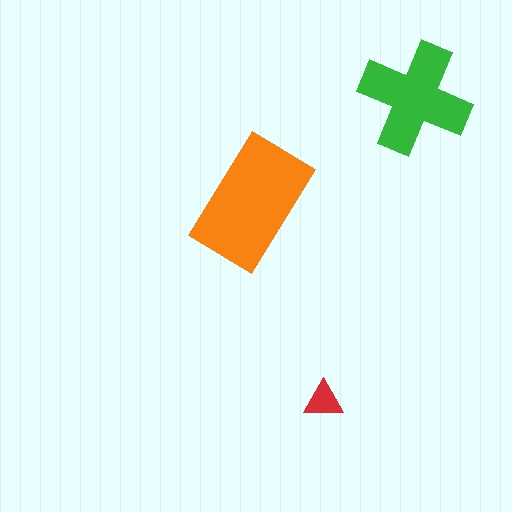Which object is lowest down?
The red triangle is bottommost.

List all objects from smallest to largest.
The red triangle, the green cross, the orange rectangle.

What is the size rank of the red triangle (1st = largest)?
3rd.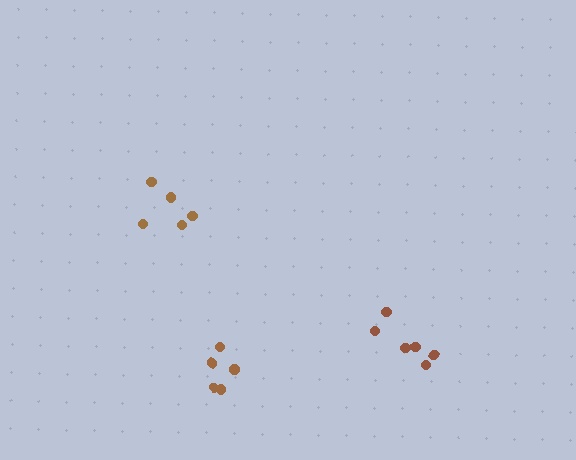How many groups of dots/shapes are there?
There are 3 groups.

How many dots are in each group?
Group 1: 5 dots, Group 2: 5 dots, Group 3: 6 dots (16 total).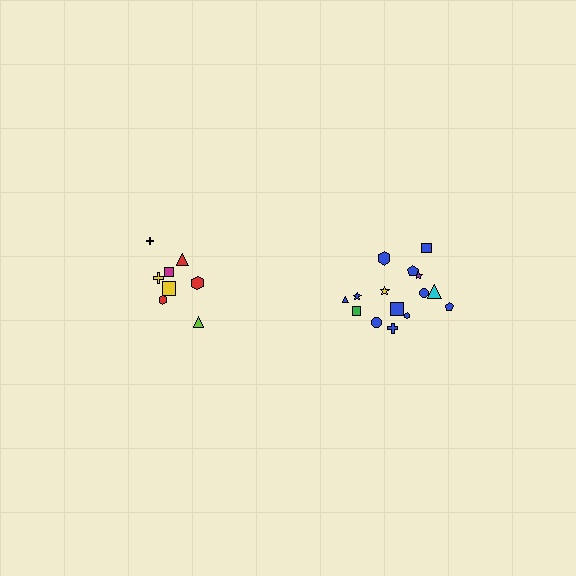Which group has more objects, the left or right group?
The right group.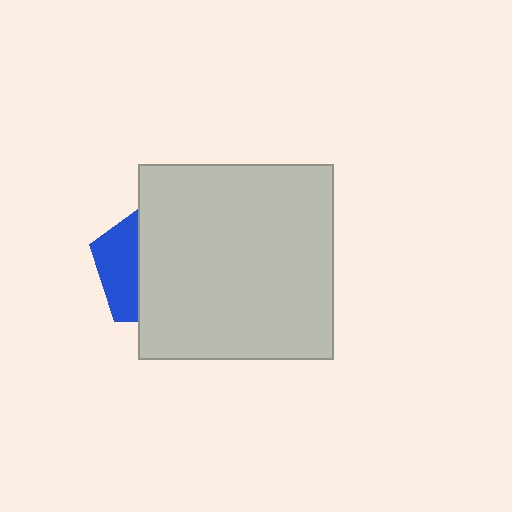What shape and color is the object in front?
The object in front is a light gray square.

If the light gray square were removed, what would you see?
You would see the complete blue pentagon.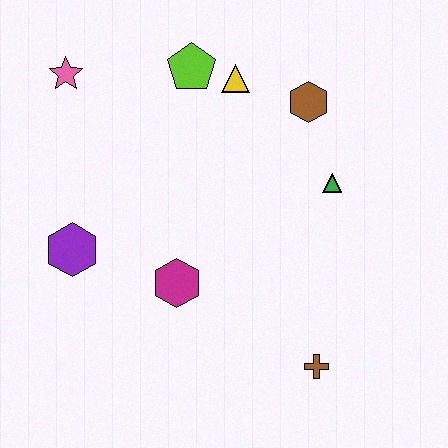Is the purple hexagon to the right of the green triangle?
No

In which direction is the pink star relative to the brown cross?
The pink star is above the brown cross.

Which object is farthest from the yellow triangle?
The brown cross is farthest from the yellow triangle.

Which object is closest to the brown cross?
The magenta hexagon is closest to the brown cross.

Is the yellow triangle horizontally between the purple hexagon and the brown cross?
Yes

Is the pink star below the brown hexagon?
No